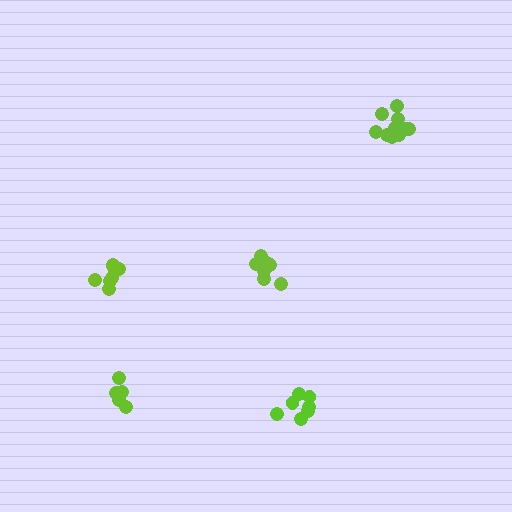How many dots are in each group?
Group 1: 6 dots, Group 2: 9 dots, Group 3: 7 dots, Group 4: 8 dots, Group 5: 10 dots (40 total).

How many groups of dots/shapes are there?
There are 5 groups.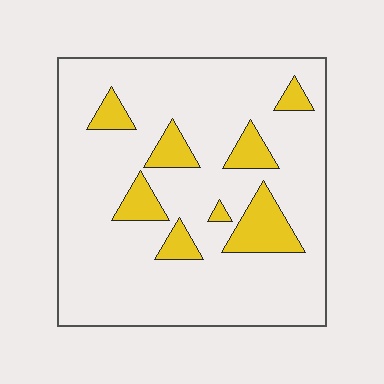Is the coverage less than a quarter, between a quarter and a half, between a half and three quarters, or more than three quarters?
Less than a quarter.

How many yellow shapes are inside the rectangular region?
8.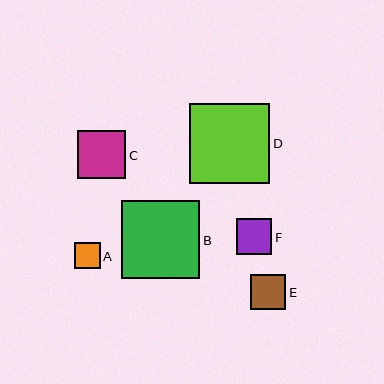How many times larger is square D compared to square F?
Square D is approximately 2.2 times the size of square F.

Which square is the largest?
Square D is the largest with a size of approximately 80 pixels.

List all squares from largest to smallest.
From largest to smallest: D, B, C, F, E, A.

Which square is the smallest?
Square A is the smallest with a size of approximately 26 pixels.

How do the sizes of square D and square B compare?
Square D and square B are approximately the same size.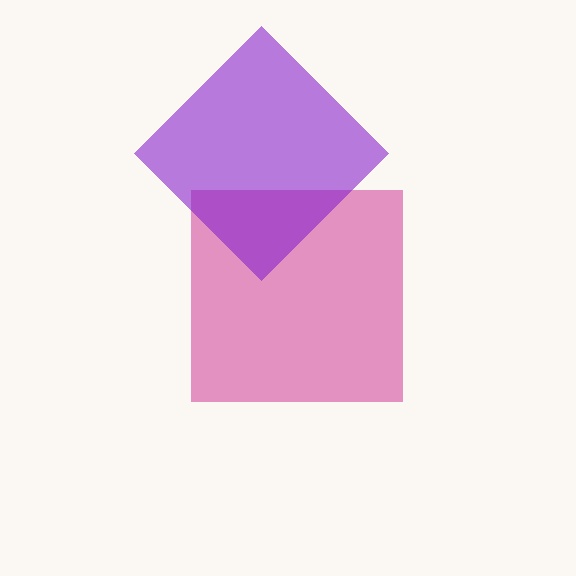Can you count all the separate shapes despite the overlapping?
Yes, there are 2 separate shapes.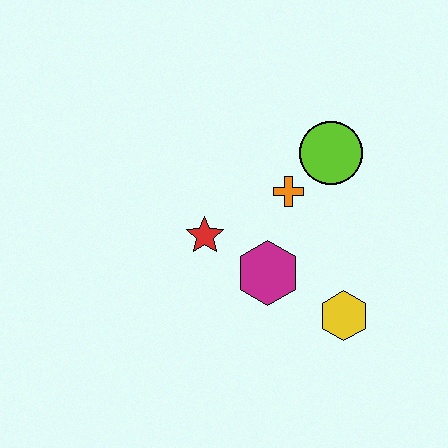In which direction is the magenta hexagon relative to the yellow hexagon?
The magenta hexagon is to the left of the yellow hexagon.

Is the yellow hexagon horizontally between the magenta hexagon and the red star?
No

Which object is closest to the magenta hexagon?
The red star is closest to the magenta hexagon.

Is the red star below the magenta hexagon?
No